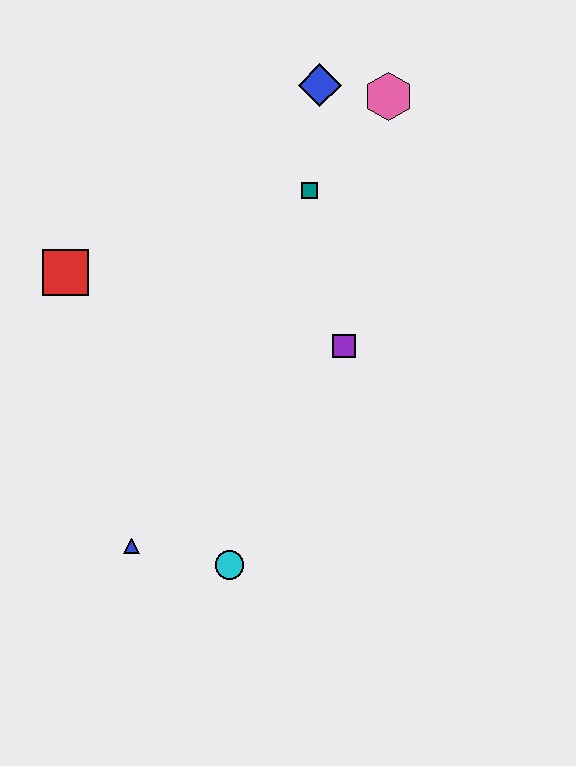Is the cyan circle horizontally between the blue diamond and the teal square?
No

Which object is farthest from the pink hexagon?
The blue triangle is farthest from the pink hexagon.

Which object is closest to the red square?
The teal square is closest to the red square.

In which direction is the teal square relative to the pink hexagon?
The teal square is below the pink hexagon.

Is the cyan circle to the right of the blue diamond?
No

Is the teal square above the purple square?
Yes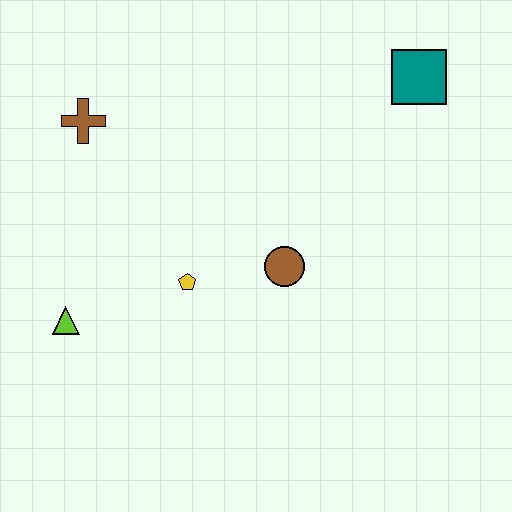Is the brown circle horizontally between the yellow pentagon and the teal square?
Yes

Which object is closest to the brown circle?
The yellow pentagon is closest to the brown circle.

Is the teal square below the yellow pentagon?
No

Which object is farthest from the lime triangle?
The teal square is farthest from the lime triangle.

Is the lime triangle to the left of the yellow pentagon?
Yes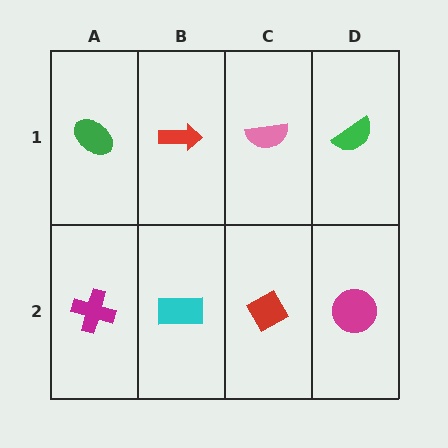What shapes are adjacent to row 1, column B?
A cyan rectangle (row 2, column B), a green ellipse (row 1, column A), a pink semicircle (row 1, column C).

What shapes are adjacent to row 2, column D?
A green semicircle (row 1, column D), a red diamond (row 2, column C).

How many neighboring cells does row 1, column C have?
3.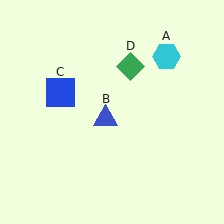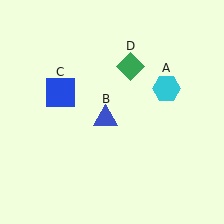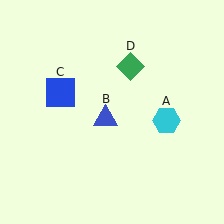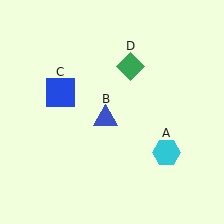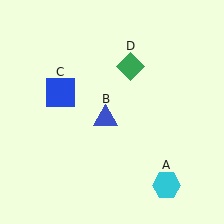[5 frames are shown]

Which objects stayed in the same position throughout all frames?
Blue triangle (object B) and blue square (object C) and green diamond (object D) remained stationary.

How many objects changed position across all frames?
1 object changed position: cyan hexagon (object A).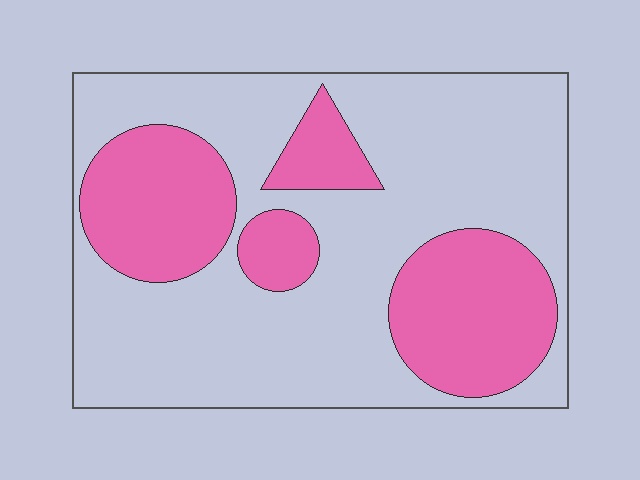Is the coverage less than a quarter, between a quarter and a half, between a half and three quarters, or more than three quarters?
Between a quarter and a half.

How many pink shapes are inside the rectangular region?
4.